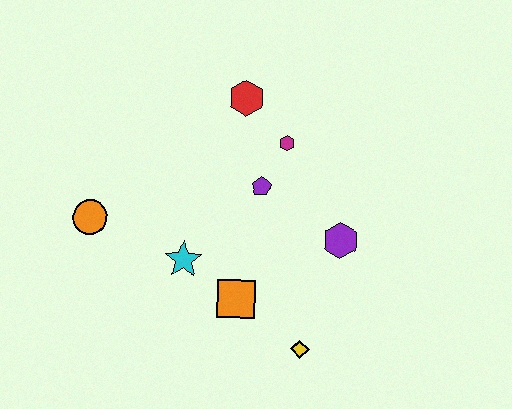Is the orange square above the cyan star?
No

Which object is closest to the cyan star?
The orange square is closest to the cyan star.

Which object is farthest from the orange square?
The red hexagon is farthest from the orange square.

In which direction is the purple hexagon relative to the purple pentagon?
The purple hexagon is to the right of the purple pentagon.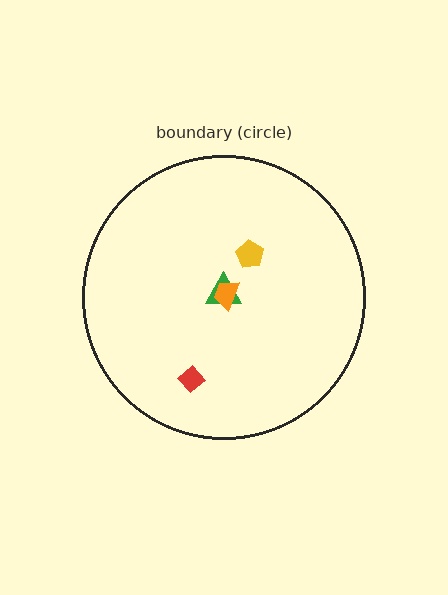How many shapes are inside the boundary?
4 inside, 0 outside.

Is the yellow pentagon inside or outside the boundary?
Inside.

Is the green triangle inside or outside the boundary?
Inside.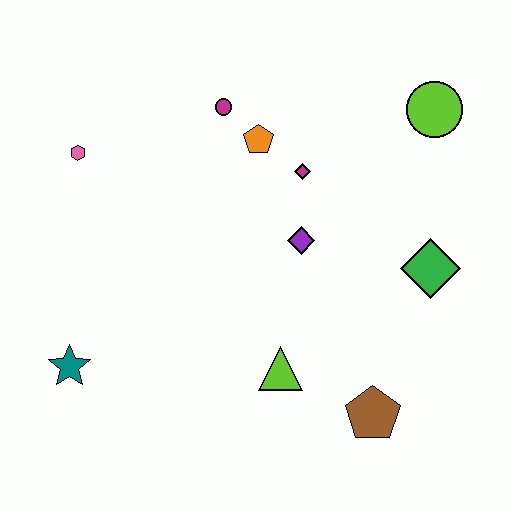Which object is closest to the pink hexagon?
The magenta circle is closest to the pink hexagon.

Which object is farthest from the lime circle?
The teal star is farthest from the lime circle.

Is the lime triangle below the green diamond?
Yes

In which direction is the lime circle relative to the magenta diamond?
The lime circle is to the right of the magenta diamond.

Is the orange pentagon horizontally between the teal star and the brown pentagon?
Yes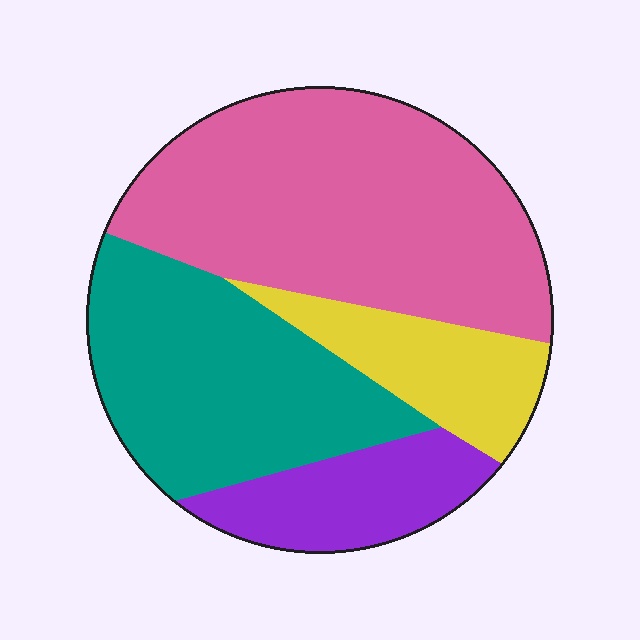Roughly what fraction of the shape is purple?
Purple covers 14% of the shape.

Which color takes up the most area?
Pink, at roughly 45%.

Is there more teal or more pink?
Pink.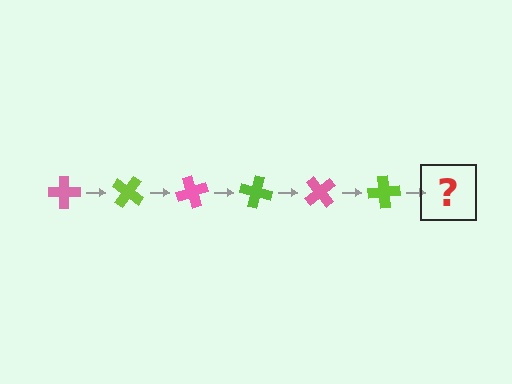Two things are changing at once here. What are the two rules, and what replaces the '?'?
The two rules are that it rotates 35 degrees each step and the color cycles through pink and lime. The '?' should be a pink cross, rotated 210 degrees from the start.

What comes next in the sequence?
The next element should be a pink cross, rotated 210 degrees from the start.